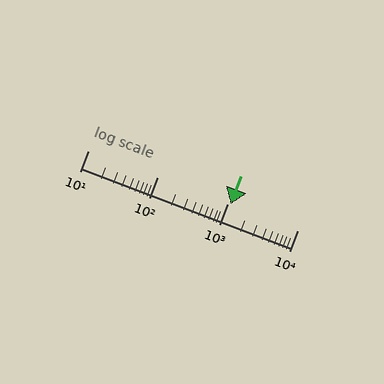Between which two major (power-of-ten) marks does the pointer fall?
The pointer is between 1000 and 10000.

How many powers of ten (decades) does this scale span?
The scale spans 3 decades, from 10 to 10000.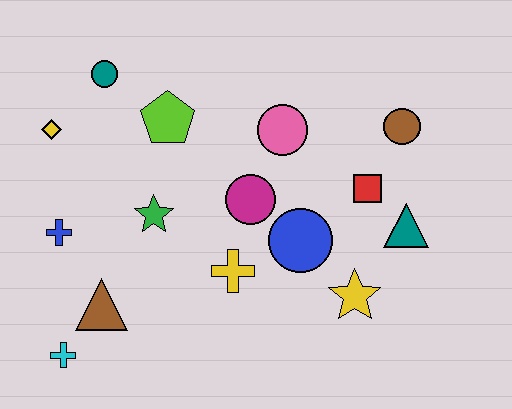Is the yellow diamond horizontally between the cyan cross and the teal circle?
No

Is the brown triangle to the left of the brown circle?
Yes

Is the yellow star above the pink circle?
No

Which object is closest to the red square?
The teal triangle is closest to the red square.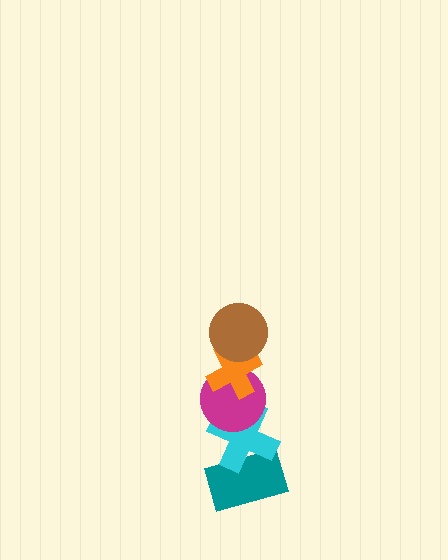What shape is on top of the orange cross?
The brown circle is on top of the orange cross.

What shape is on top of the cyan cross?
The magenta circle is on top of the cyan cross.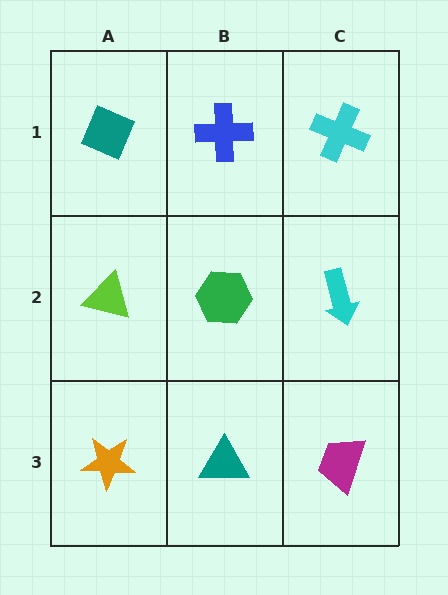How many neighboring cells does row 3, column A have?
2.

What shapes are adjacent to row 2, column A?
A teal diamond (row 1, column A), an orange star (row 3, column A), a green hexagon (row 2, column B).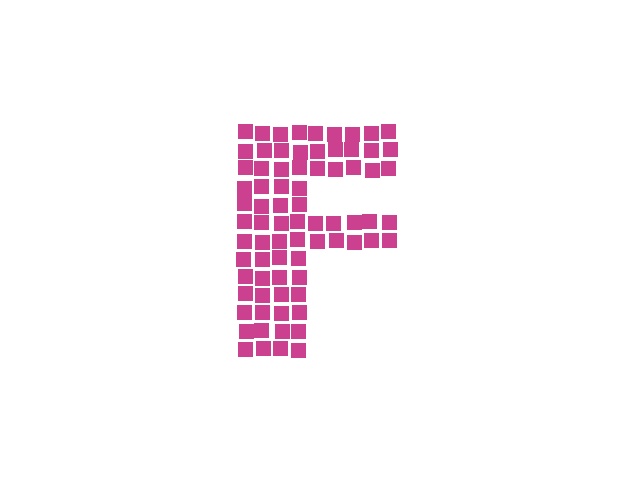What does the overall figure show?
The overall figure shows the letter F.